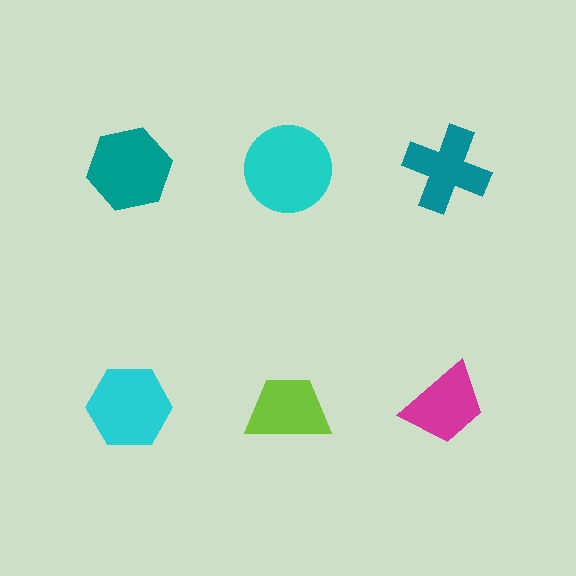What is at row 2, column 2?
A lime trapezoid.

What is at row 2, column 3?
A magenta trapezoid.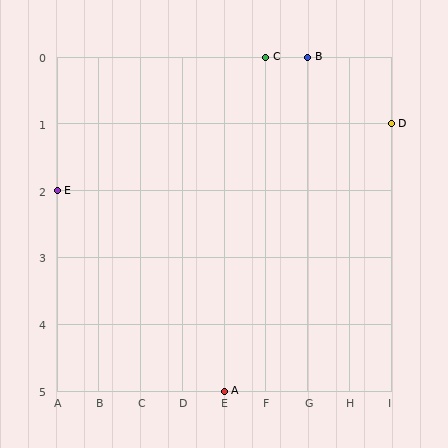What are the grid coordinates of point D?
Point D is at grid coordinates (I, 1).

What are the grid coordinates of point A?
Point A is at grid coordinates (E, 5).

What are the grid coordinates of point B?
Point B is at grid coordinates (G, 0).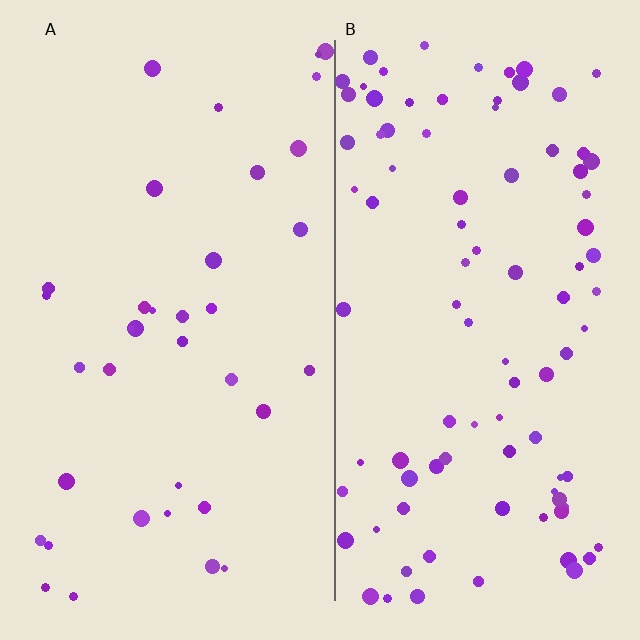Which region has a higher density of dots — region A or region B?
B (the right).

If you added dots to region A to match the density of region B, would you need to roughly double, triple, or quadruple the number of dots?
Approximately triple.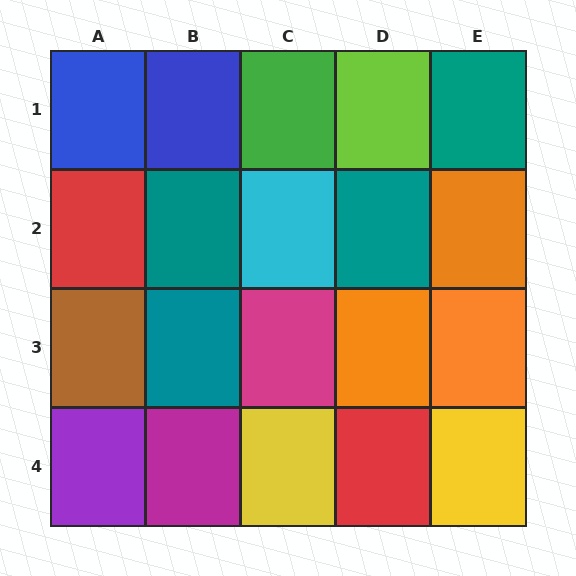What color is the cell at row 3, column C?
Magenta.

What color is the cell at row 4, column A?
Purple.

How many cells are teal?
4 cells are teal.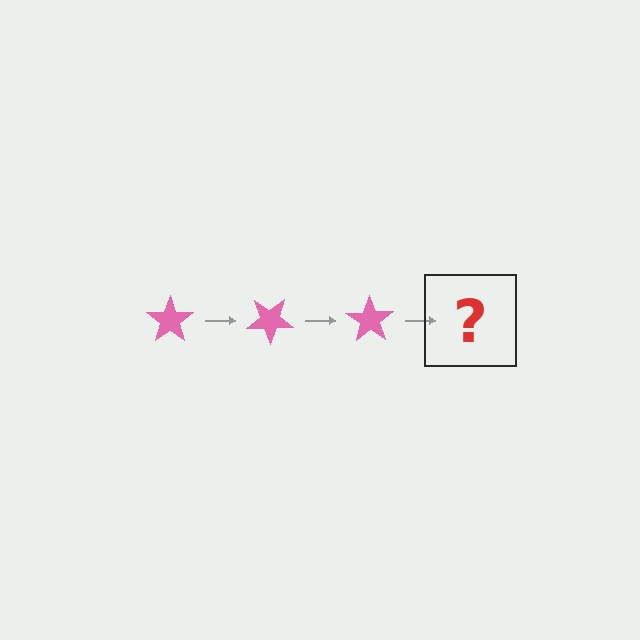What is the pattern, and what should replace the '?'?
The pattern is that the star rotates 35 degrees each step. The '?' should be a pink star rotated 105 degrees.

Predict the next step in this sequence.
The next step is a pink star rotated 105 degrees.